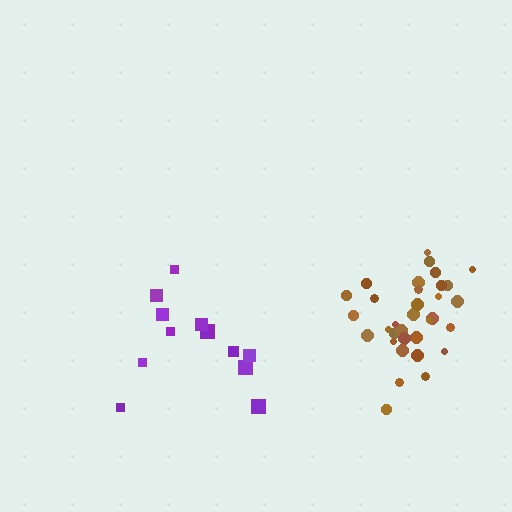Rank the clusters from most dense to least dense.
brown, purple.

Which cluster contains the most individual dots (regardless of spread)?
Brown (33).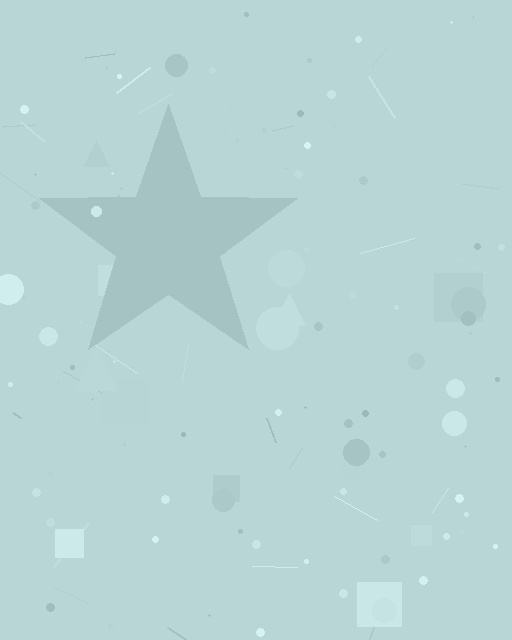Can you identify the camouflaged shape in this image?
The camouflaged shape is a star.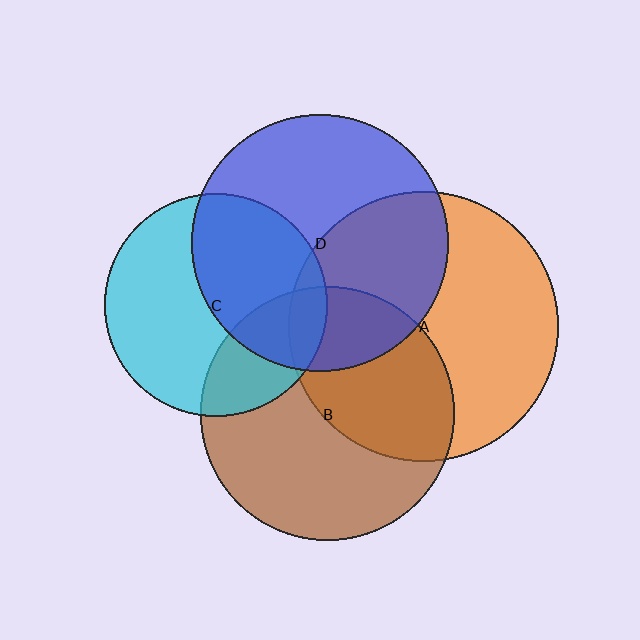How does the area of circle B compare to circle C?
Approximately 1.3 times.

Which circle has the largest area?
Circle A (orange).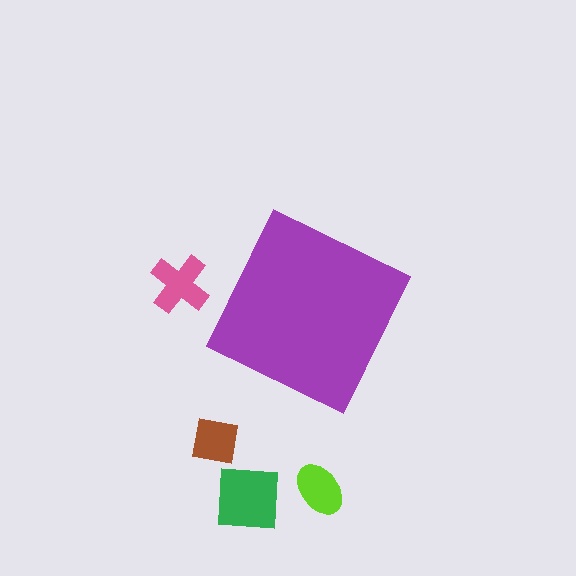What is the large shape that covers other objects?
A purple square.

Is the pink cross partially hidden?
No, the pink cross is fully visible.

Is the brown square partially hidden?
No, the brown square is fully visible.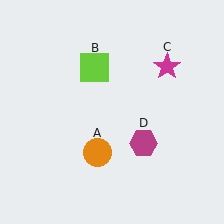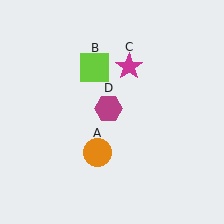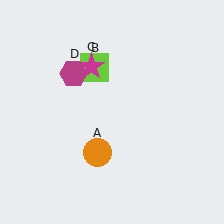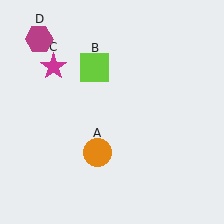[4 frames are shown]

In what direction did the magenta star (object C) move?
The magenta star (object C) moved left.